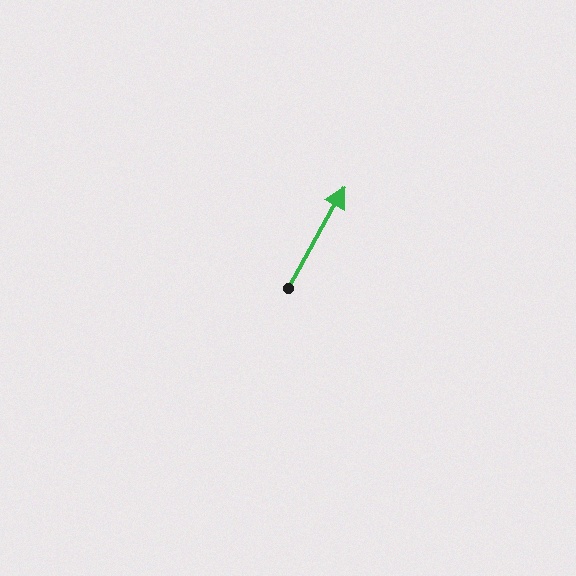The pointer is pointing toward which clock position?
Roughly 1 o'clock.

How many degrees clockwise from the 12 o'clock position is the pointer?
Approximately 29 degrees.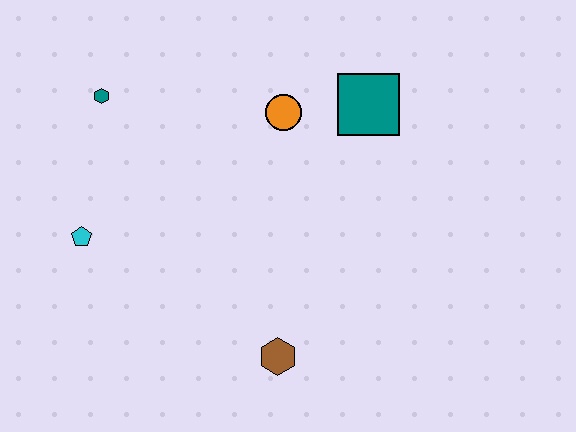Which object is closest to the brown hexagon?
The cyan pentagon is closest to the brown hexagon.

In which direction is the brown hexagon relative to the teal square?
The brown hexagon is below the teal square.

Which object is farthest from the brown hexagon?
The teal hexagon is farthest from the brown hexagon.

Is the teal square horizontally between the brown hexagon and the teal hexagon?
No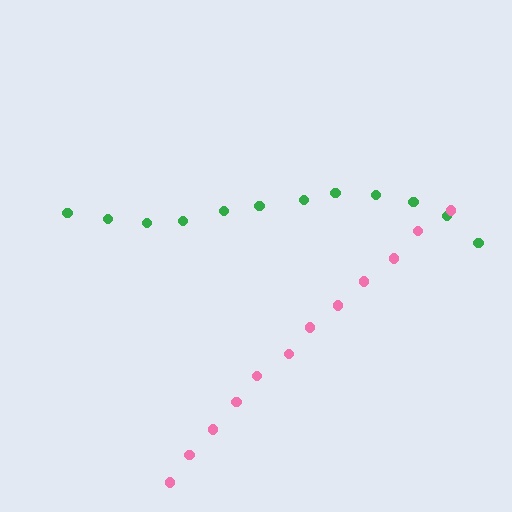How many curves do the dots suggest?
There are 2 distinct paths.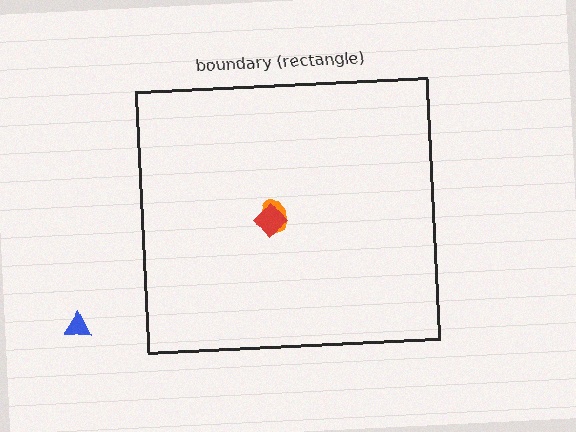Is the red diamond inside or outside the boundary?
Inside.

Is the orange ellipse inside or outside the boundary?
Inside.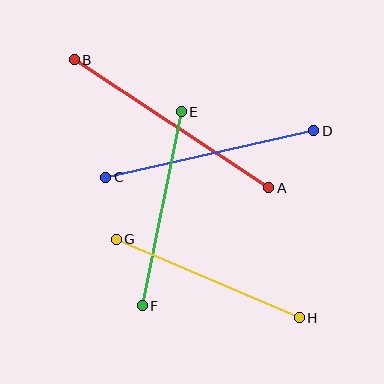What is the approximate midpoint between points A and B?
The midpoint is at approximately (171, 124) pixels.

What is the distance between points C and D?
The distance is approximately 213 pixels.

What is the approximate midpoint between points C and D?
The midpoint is at approximately (210, 154) pixels.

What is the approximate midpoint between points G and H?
The midpoint is at approximately (208, 278) pixels.